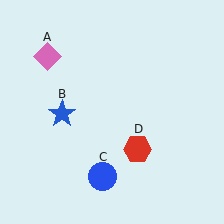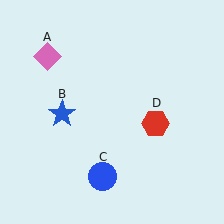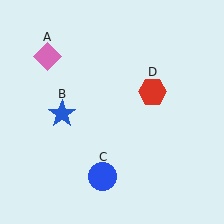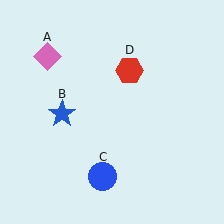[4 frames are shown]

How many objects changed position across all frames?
1 object changed position: red hexagon (object D).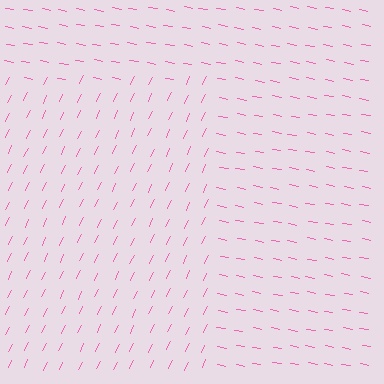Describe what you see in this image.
The image is filled with small pink line segments. A rectangle region in the image has lines oriented differently from the surrounding lines, creating a visible texture boundary.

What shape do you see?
I see a rectangle.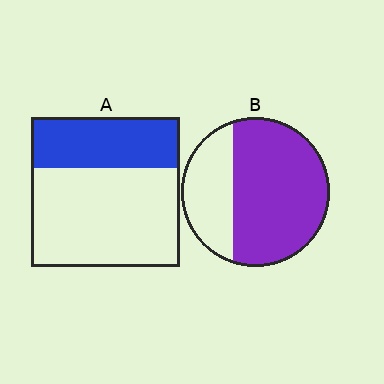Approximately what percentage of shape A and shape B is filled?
A is approximately 35% and B is approximately 70%.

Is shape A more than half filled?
No.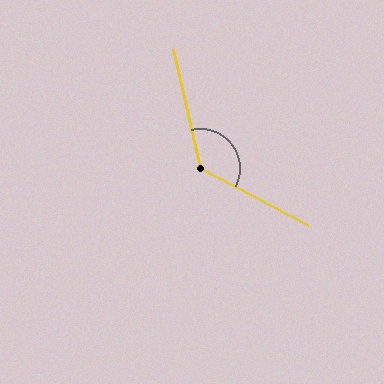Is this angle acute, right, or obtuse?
It is obtuse.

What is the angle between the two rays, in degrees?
Approximately 130 degrees.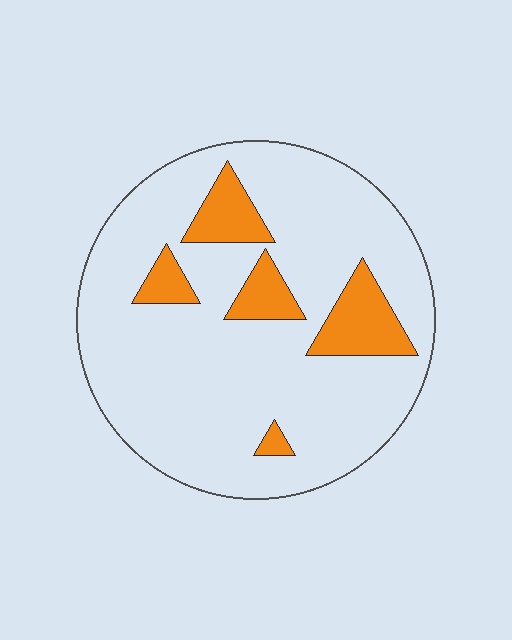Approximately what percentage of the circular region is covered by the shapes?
Approximately 15%.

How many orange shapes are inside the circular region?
5.